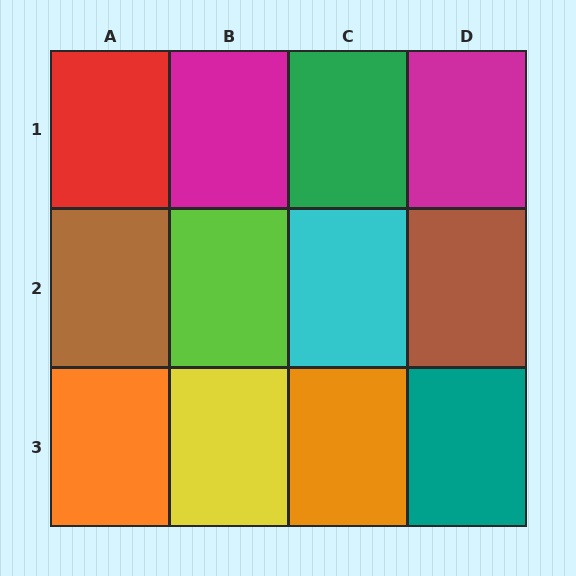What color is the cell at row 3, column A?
Orange.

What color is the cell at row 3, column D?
Teal.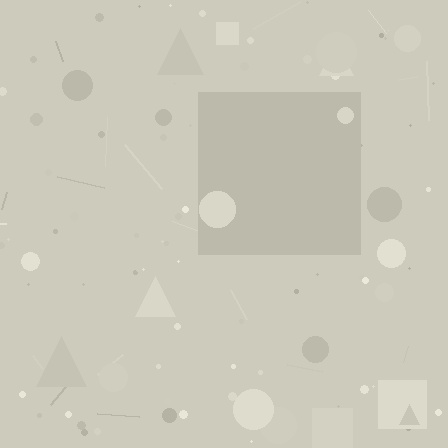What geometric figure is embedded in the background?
A square is embedded in the background.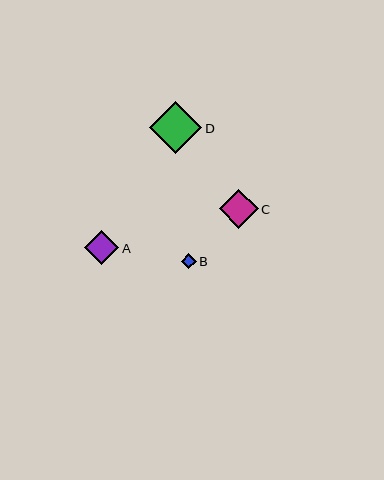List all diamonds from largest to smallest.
From largest to smallest: D, C, A, B.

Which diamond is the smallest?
Diamond B is the smallest with a size of approximately 15 pixels.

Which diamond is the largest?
Diamond D is the largest with a size of approximately 52 pixels.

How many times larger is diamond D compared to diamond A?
Diamond D is approximately 1.5 times the size of diamond A.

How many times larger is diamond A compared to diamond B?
Diamond A is approximately 2.3 times the size of diamond B.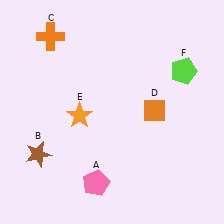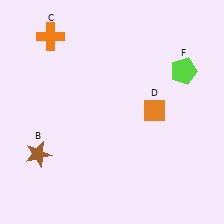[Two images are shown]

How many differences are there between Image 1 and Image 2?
There are 2 differences between the two images.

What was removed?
The pink pentagon (A), the orange star (E) were removed in Image 2.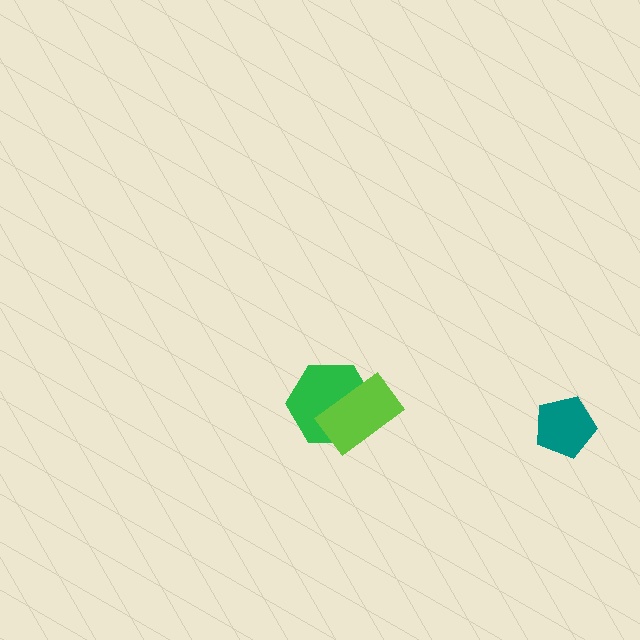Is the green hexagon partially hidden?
Yes, it is partially covered by another shape.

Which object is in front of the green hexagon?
The lime rectangle is in front of the green hexagon.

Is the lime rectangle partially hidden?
No, no other shape covers it.